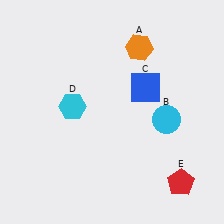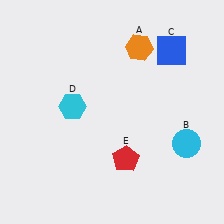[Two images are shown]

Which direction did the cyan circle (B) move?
The cyan circle (B) moved down.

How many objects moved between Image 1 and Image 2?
3 objects moved between the two images.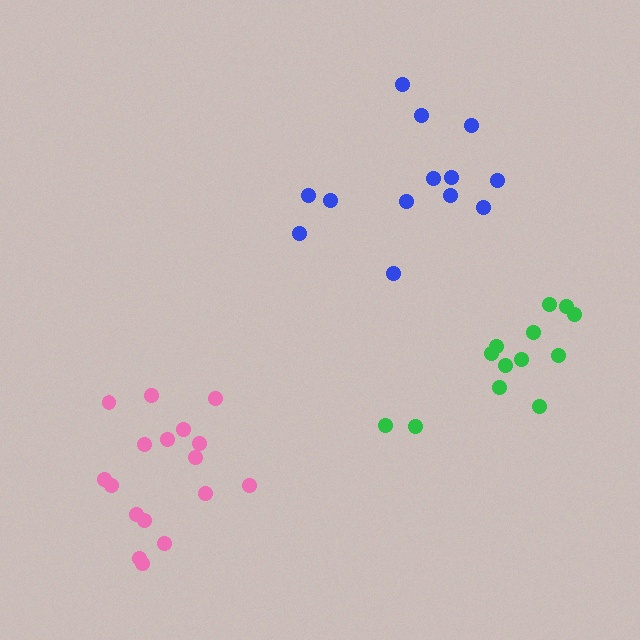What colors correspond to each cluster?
The clusters are colored: green, blue, pink.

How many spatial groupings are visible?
There are 3 spatial groupings.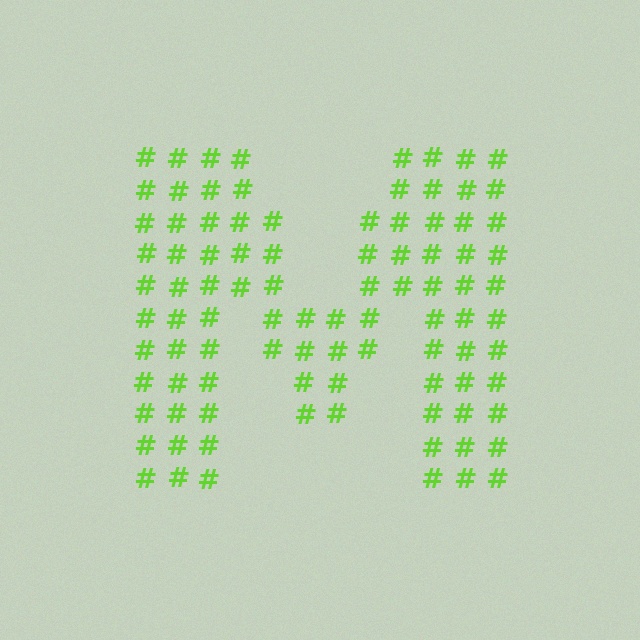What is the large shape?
The large shape is the letter M.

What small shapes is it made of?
It is made of small hash symbols.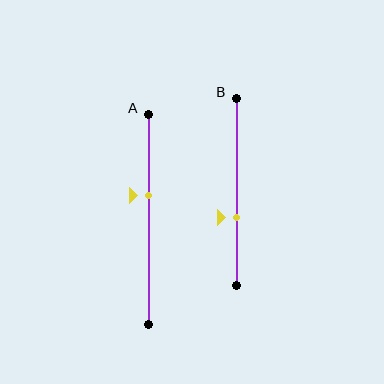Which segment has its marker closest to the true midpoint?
Segment A has its marker closest to the true midpoint.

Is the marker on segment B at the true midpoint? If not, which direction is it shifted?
No, the marker on segment B is shifted downward by about 14% of the segment length.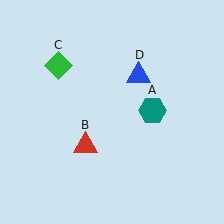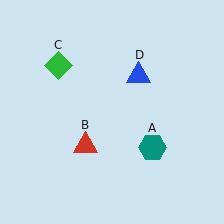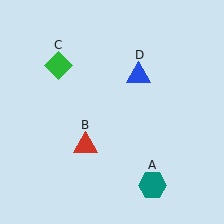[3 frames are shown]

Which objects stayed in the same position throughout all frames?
Red triangle (object B) and green diamond (object C) and blue triangle (object D) remained stationary.